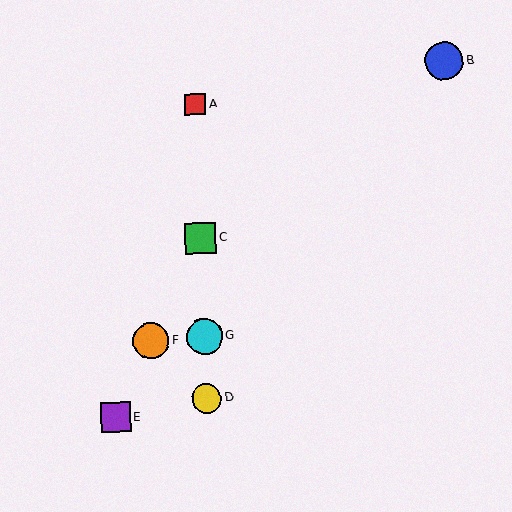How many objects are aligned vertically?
4 objects (A, C, D, G) are aligned vertically.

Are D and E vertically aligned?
No, D is at x≈207 and E is at x≈116.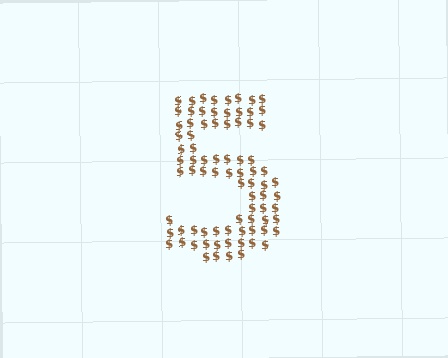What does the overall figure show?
The overall figure shows the digit 5.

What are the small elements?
The small elements are dollar signs.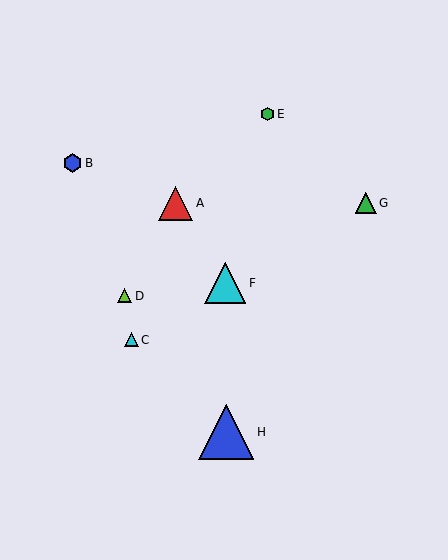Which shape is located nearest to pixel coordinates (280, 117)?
The green hexagon (labeled E) at (268, 114) is nearest to that location.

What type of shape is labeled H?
Shape H is a blue triangle.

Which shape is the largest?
The blue triangle (labeled H) is the largest.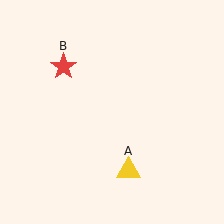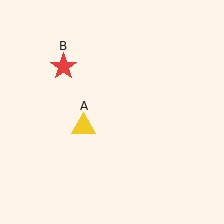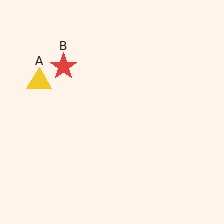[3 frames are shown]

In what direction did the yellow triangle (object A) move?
The yellow triangle (object A) moved up and to the left.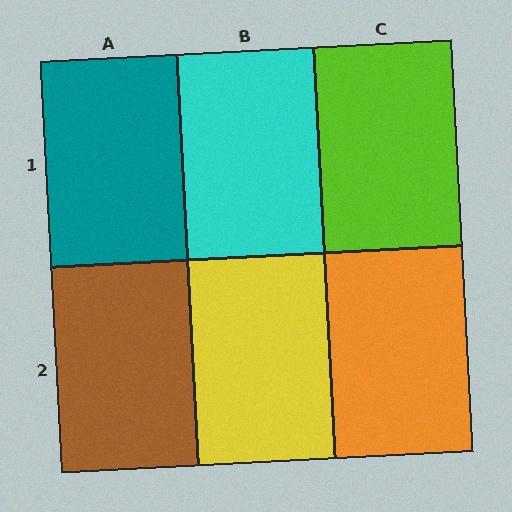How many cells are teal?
1 cell is teal.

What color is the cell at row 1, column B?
Cyan.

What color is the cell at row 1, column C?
Lime.